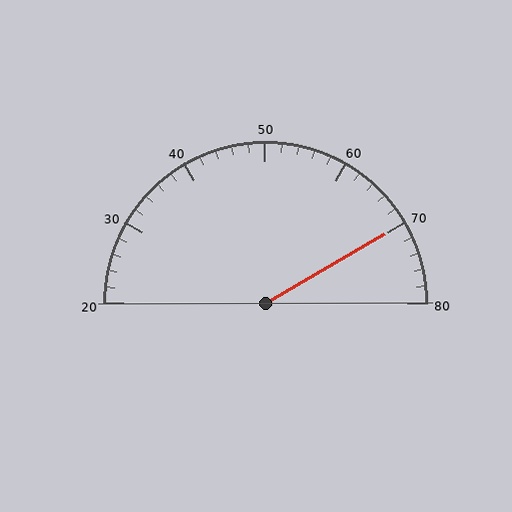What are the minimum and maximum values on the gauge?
The gauge ranges from 20 to 80.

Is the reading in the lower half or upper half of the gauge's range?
The reading is in the upper half of the range (20 to 80).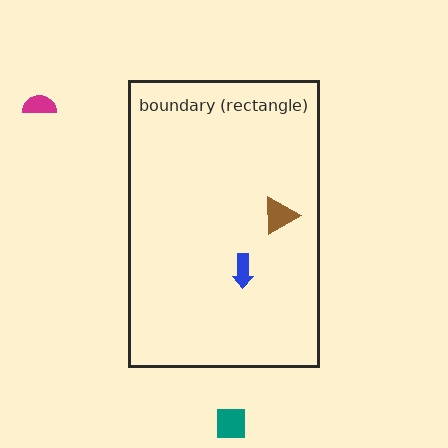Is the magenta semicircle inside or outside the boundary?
Outside.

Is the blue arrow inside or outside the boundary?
Inside.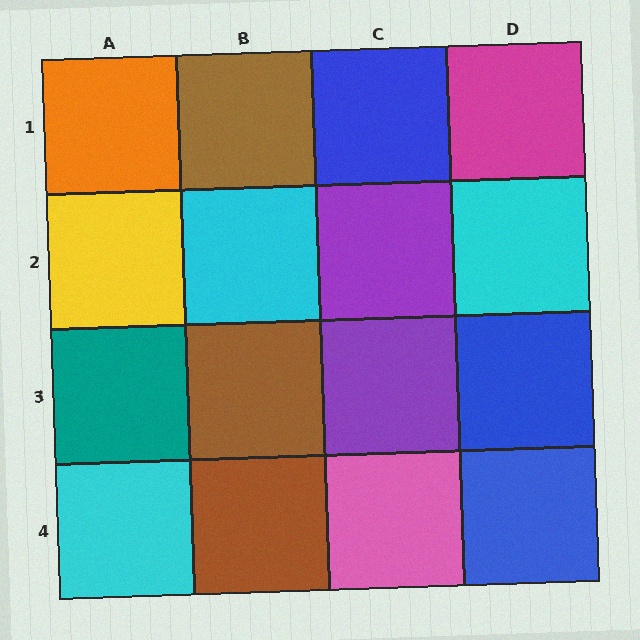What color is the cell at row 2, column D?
Cyan.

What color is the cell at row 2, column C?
Purple.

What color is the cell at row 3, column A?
Teal.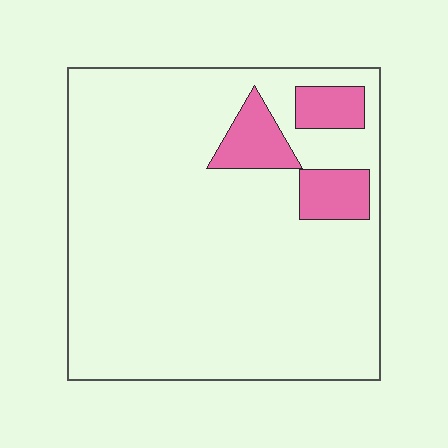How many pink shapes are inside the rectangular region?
3.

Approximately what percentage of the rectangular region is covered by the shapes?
Approximately 10%.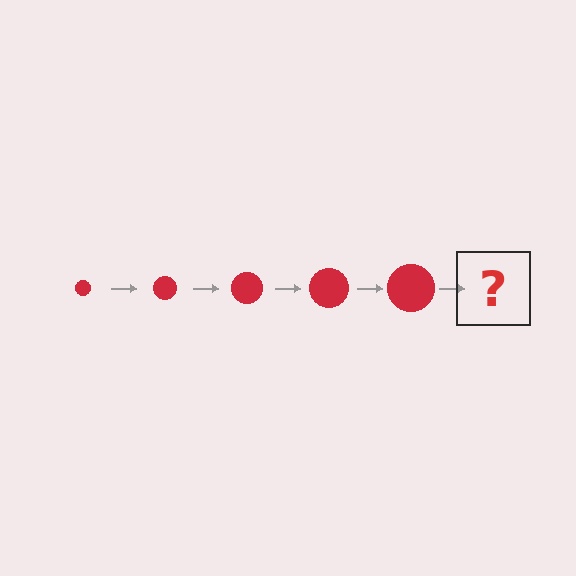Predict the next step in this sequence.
The next step is a red circle, larger than the previous one.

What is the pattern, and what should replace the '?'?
The pattern is that the circle gets progressively larger each step. The '?' should be a red circle, larger than the previous one.